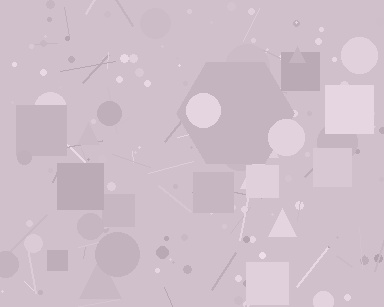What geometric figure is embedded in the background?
A hexagon is embedded in the background.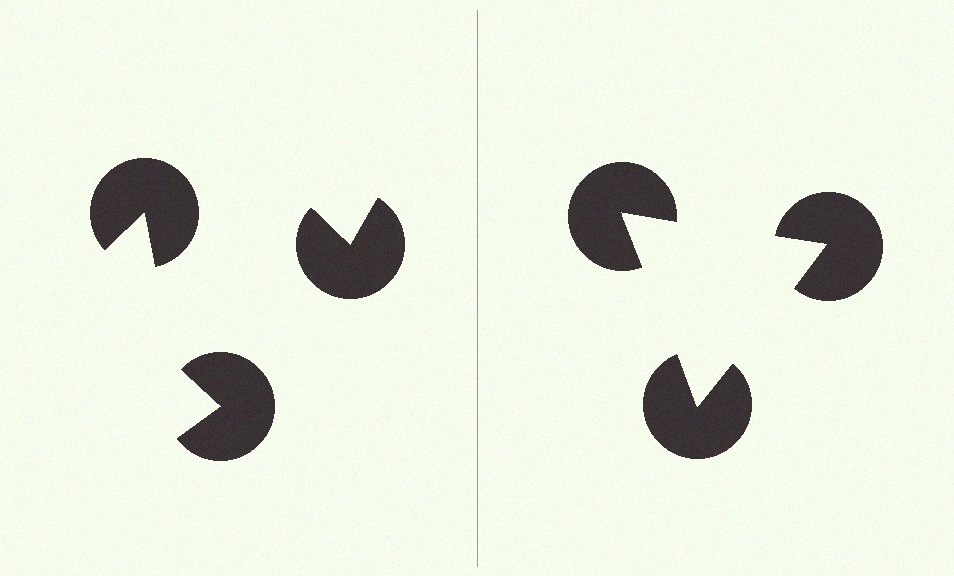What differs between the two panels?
The pac-man discs are positioned identically on both sides; only the wedge orientations differ. On the right they align to a triangle; on the left they are misaligned.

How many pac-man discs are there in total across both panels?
6 — 3 on each side.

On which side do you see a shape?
An illusory triangle appears on the right side. On the left side the wedge cuts are rotated, so no coherent shape forms.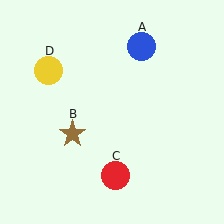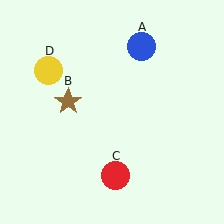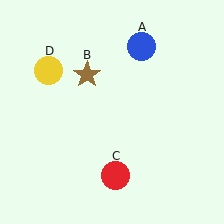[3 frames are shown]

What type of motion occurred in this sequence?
The brown star (object B) rotated clockwise around the center of the scene.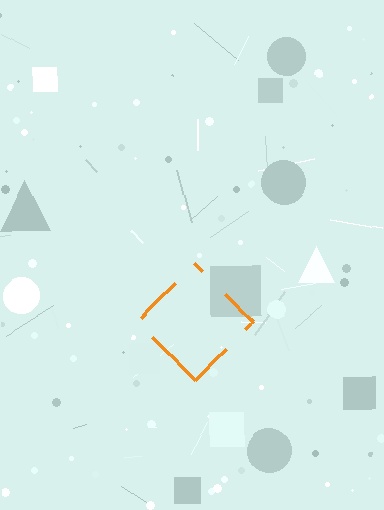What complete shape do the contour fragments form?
The contour fragments form a diamond.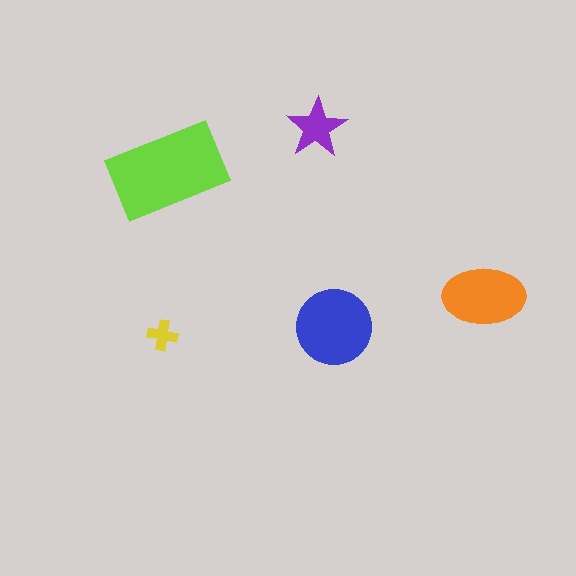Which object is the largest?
The lime rectangle.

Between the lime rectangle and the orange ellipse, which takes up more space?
The lime rectangle.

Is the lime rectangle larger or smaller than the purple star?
Larger.